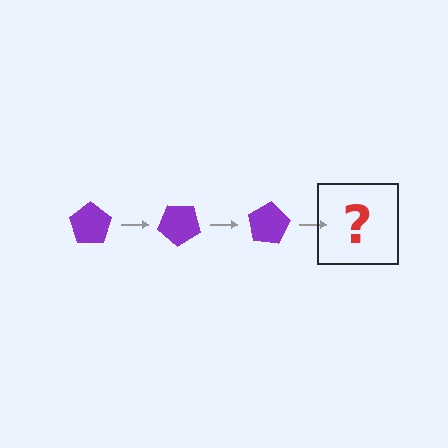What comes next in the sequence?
The next element should be a purple pentagon rotated 120 degrees.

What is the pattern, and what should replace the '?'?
The pattern is that the pentagon rotates 40 degrees each step. The '?' should be a purple pentagon rotated 120 degrees.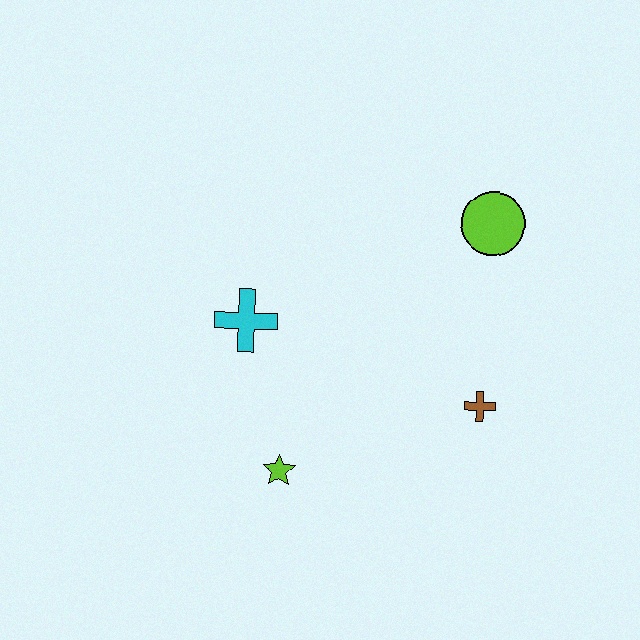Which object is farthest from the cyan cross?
The lime circle is farthest from the cyan cross.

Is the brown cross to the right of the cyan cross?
Yes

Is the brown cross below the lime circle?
Yes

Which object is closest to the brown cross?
The lime circle is closest to the brown cross.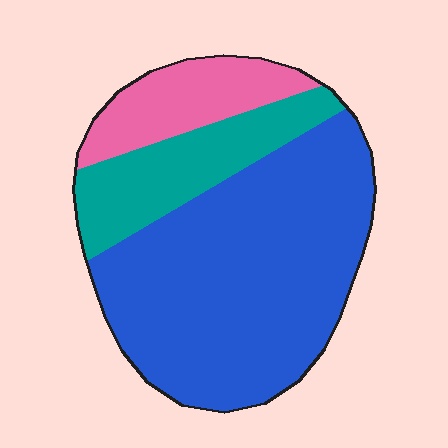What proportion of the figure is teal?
Teal covers roughly 20% of the figure.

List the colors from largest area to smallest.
From largest to smallest: blue, teal, pink.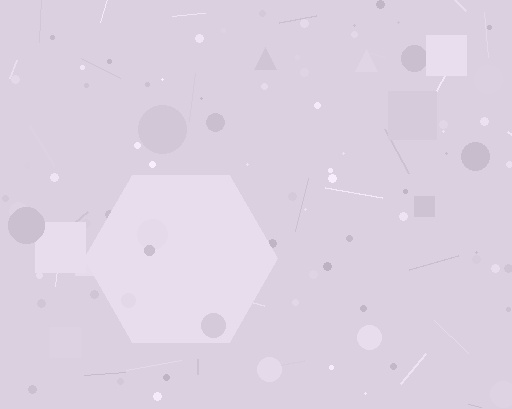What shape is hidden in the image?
A hexagon is hidden in the image.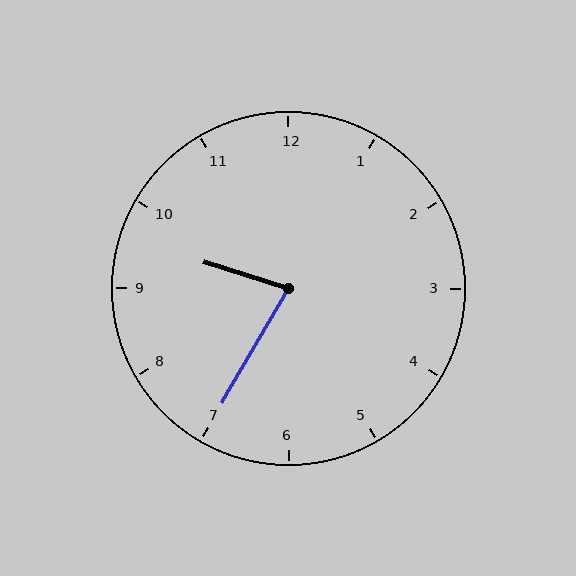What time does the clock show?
9:35.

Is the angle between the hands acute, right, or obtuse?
It is acute.